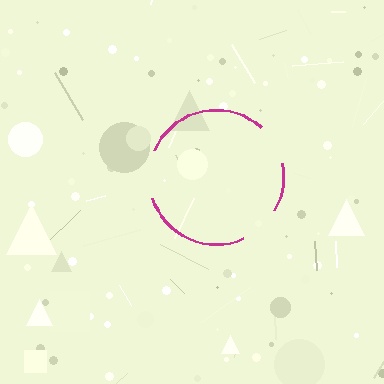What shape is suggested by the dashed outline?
The dashed outline suggests a circle.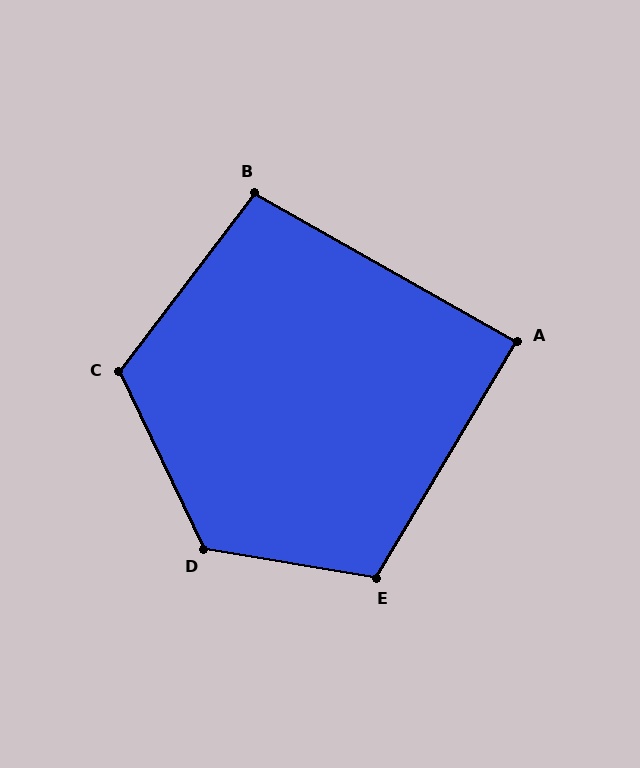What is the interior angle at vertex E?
Approximately 111 degrees (obtuse).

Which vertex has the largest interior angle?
D, at approximately 125 degrees.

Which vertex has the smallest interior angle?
A, at approximately 89 degrees.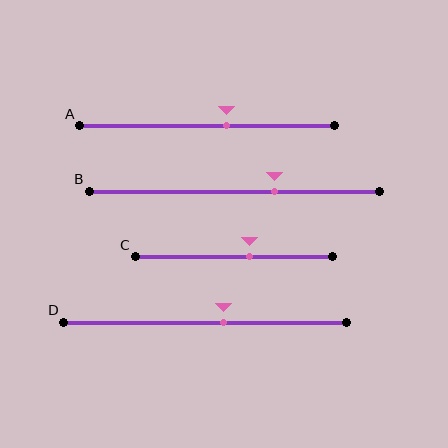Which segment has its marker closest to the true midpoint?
Segment D has its marker closest to the true midpoint.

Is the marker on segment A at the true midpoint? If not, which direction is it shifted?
No, the marker on segment A is shifted to the right by about 8% of the segment length.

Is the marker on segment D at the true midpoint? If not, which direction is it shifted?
No, the marker on segment D is shifted to the right by about 6% of the segment length.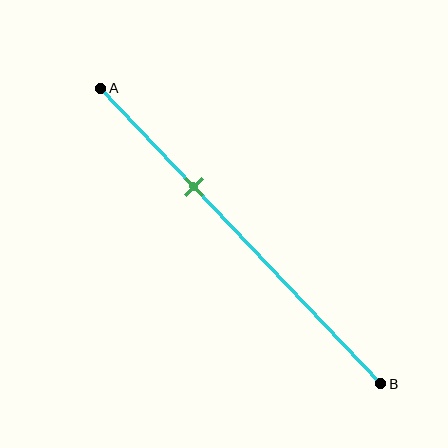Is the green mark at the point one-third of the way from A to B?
Yes, the mark is approximately at the one-third point.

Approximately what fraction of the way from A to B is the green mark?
The green mark is approximately 35% of the way from A to B.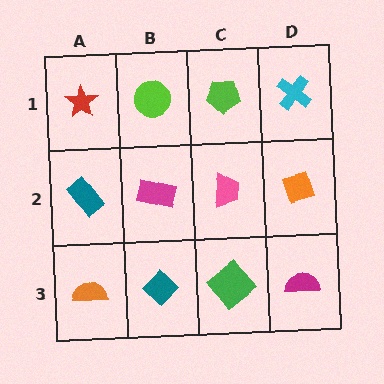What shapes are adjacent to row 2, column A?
A red star (row 1, column A), an orange semicircle (row 3, column A), a magenta rectangle (row 2, column B).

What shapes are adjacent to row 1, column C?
A pink trapezoid (row 2, column C), a lime circle (row 1, column B), a cyan cross (row 1, column D).